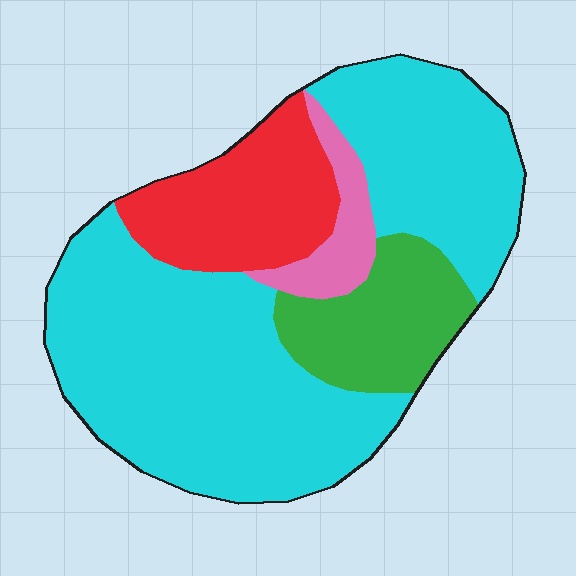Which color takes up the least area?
Pink, at roughly 5%.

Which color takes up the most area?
Cyan, at roughly 65%.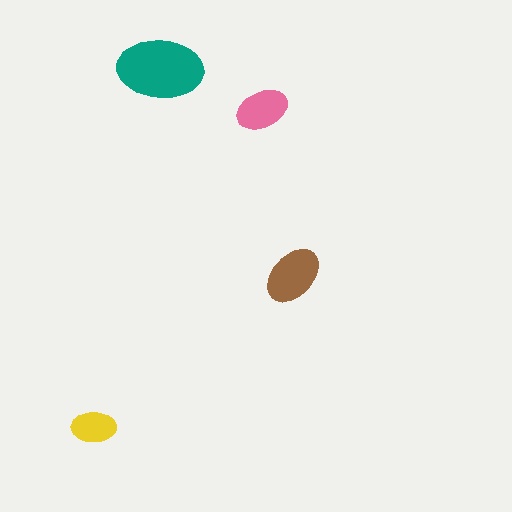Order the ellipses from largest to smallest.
the teal one, the brown one, the pink one, the yellow one.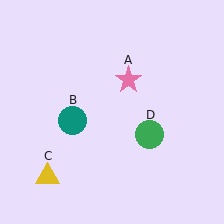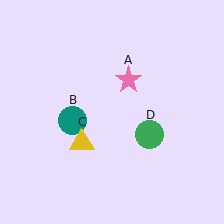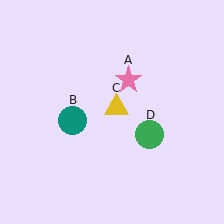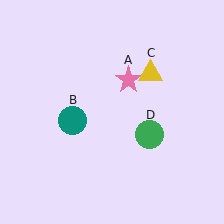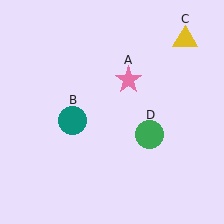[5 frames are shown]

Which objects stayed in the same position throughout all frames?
Pink star (object A) and teal circle (object B) and green circle (object D) remained stationary.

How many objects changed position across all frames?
1 object changed position: yellow triangle (object C).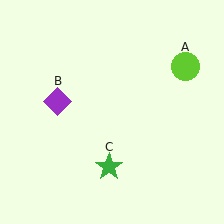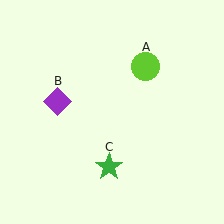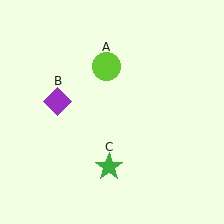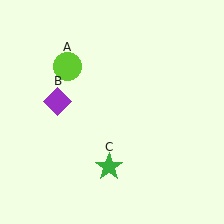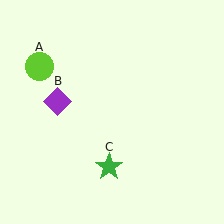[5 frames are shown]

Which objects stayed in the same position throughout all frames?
Purple diamond (object B) and green star (object C) remained stationary.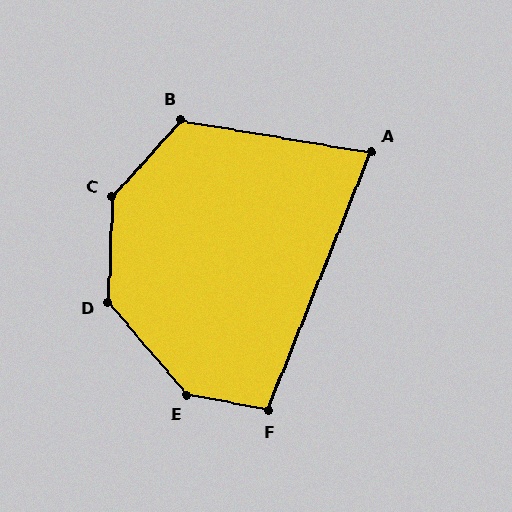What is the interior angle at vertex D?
Approximately 137 degrees (obtuse).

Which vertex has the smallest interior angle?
A, at approximately 78 degrees.